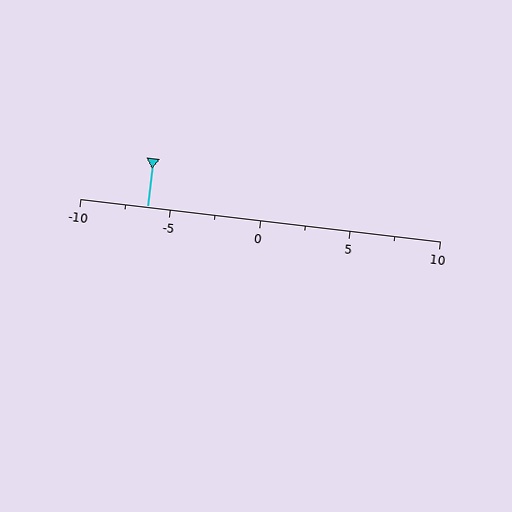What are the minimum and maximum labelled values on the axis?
The axis runs from -10 to 10.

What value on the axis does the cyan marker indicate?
The marker indicates approximately -6.2.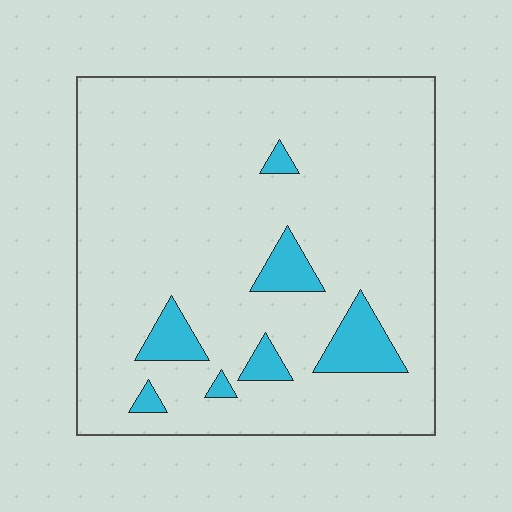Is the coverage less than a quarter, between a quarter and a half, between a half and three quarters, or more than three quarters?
Less than a quarter.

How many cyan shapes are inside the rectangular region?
7.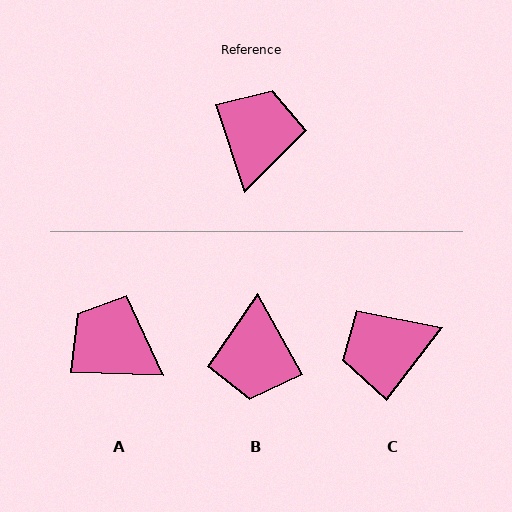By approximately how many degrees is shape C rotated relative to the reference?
Approximately 124 degrees counter-clockwise.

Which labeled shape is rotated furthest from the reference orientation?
B, about 169 degrees away.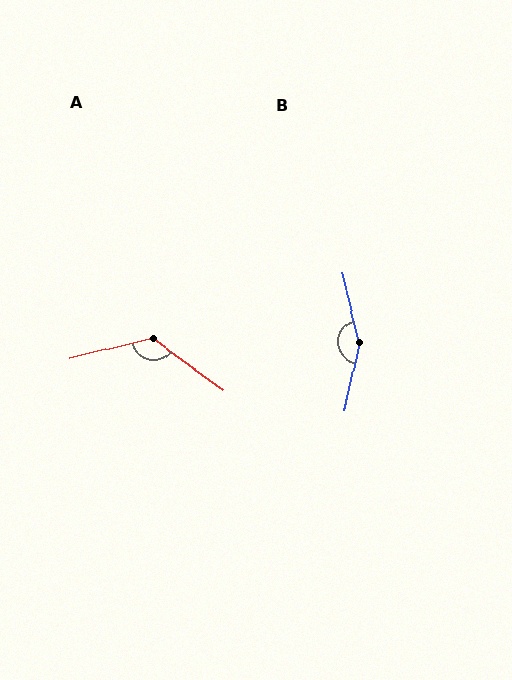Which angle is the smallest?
A, at approximately 130 degrees.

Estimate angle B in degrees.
Approximately 154 degrees.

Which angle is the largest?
B, at approximately 154 degrees.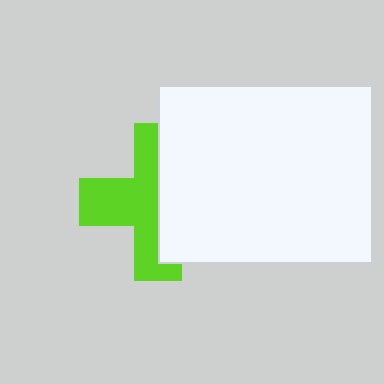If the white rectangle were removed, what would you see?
You would see the complete lime cross.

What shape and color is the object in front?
The object in front is a white rectangle.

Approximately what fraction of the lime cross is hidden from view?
Roughly 47% of the lime cross is hidden behind the white rectangle.